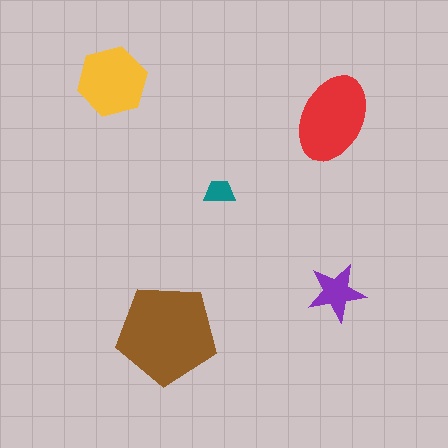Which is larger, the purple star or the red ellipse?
The red ellipse.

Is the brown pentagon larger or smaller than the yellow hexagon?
Larger.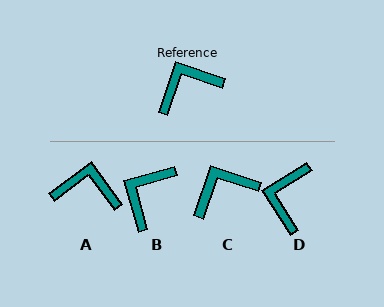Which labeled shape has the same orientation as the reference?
C.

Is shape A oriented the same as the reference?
No, it is off by about 35 degrees.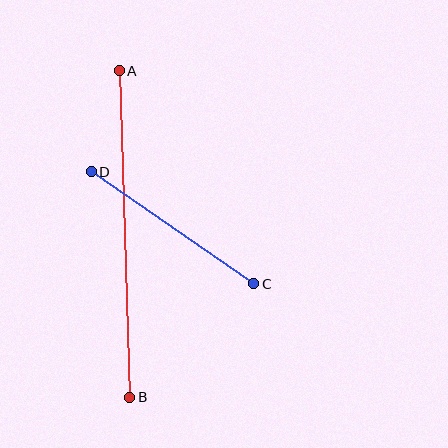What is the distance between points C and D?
The distance is approximately 197 pixels.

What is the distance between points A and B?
The distance is approximately 327 pixels.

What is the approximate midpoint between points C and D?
The midpoint is at approximately (173, 228) pixels.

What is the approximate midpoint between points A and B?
The midpoint is at approximately (124, 234) pixels.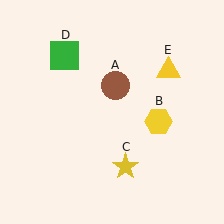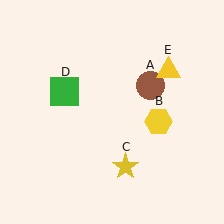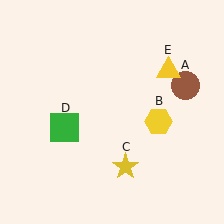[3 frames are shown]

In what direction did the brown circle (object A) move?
The brown circle (object A) moved right.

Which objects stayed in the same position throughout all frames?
Yellow hexagon (object B) and yellow star (object C) and yellow triangle (object E) remained stationary.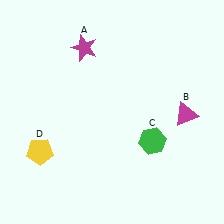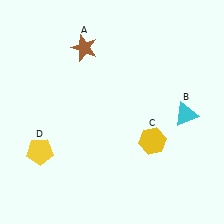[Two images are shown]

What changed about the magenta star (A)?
In Image 1, A is magenta. In Image 2, it changed to brown.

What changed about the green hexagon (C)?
In Image 1, C is green. In Image 2, it changed to yellow.